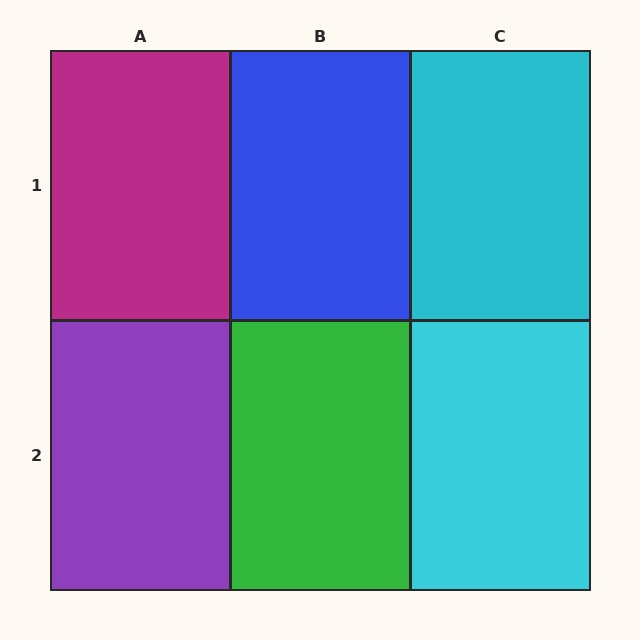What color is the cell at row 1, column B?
Blue.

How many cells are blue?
1 cell is blue.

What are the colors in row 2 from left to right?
Purple, green, cyan.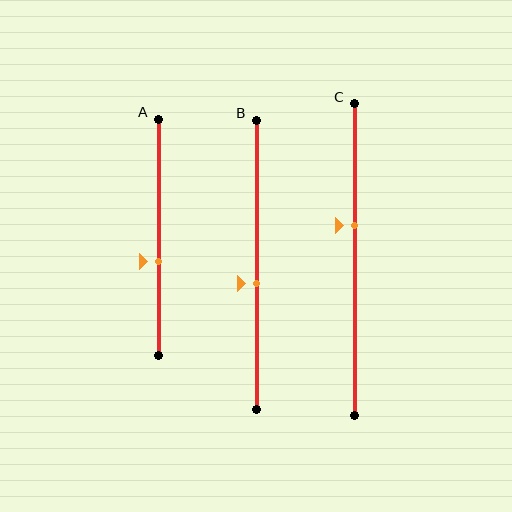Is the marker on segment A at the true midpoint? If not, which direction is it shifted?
No, the marker on segment A is shifted downward by about 10% of the segment length.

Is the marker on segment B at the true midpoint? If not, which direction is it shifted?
No, the marker on segment B is shifted downward by about 7% of the segment length.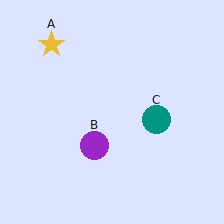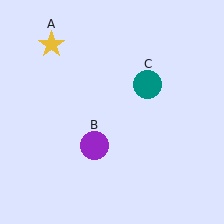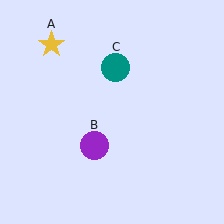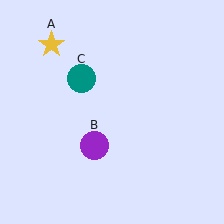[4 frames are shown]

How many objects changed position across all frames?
1 object changed position: teal circle (object C).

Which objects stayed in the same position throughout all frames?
Yellow star (object A) and purple circle (object B) remained stationary.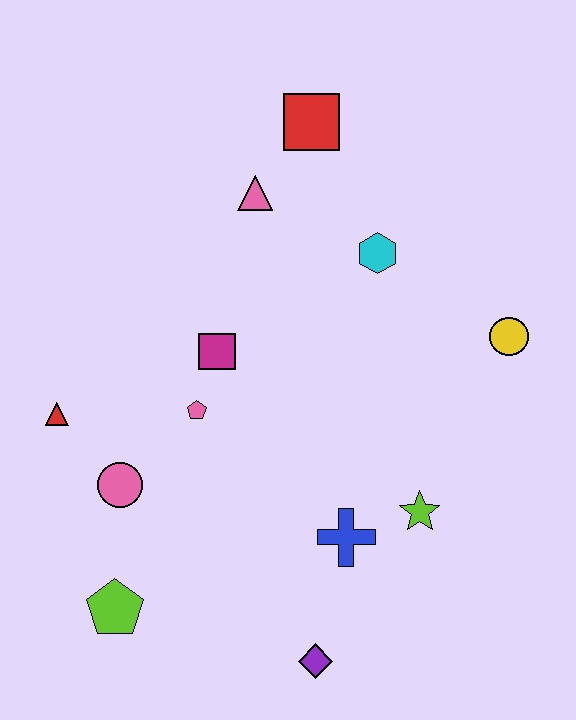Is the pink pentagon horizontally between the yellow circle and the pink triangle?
No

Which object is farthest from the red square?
The purple diamond is farthest from the red square.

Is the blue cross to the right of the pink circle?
Yes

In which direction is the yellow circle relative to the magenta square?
The yellow circle is to the right of the magenta square.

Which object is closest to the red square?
The pink triangle is closest to the red square.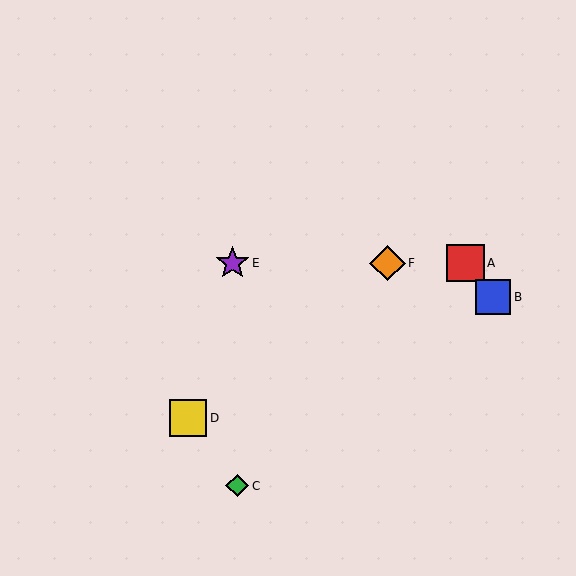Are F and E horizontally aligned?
Yes, both are at y≈263.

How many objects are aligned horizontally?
3 objects (A, E, F) are aligned horizontally.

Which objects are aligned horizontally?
Objects A, E, F are aligned horizontally.